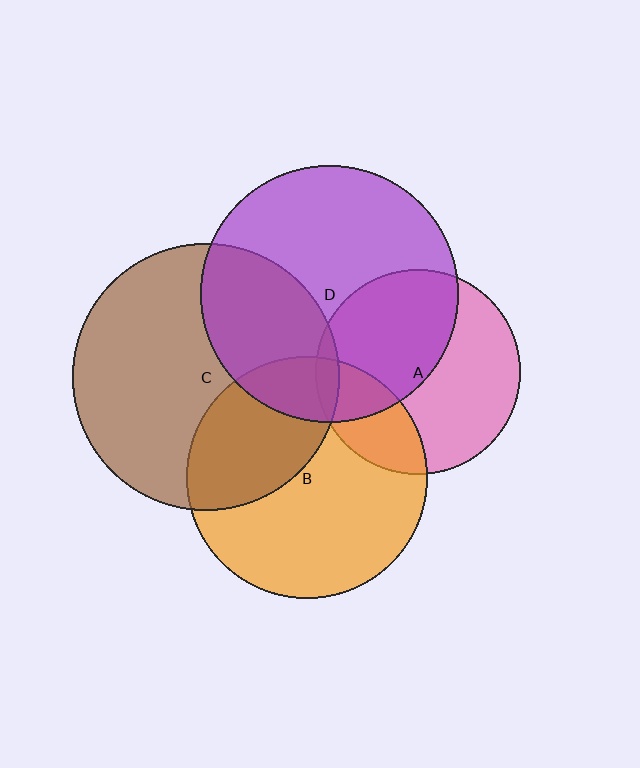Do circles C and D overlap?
Yes.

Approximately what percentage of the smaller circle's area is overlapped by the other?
Approximately 35%.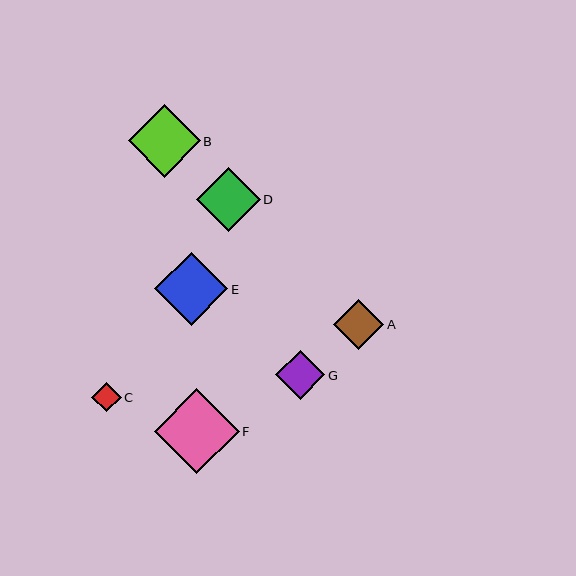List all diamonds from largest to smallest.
From largest to smallest: F, E, B, D, A, G, C.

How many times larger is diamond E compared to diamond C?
Diamond E is approximately 2.5 times the size of diamond C.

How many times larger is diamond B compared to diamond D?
Diamond B is approximately 1.1 times the size of diamond D.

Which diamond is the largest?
Diamond F is the largest with a size of approximately 84 pixels.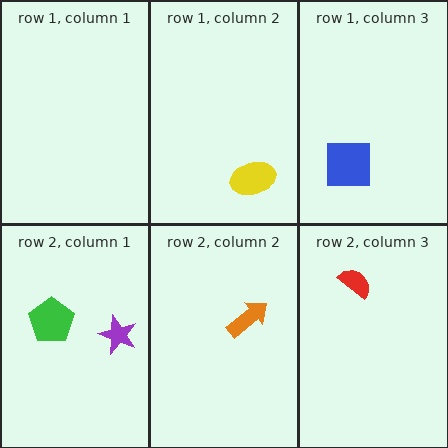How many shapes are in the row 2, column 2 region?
1.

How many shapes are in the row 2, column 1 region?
2.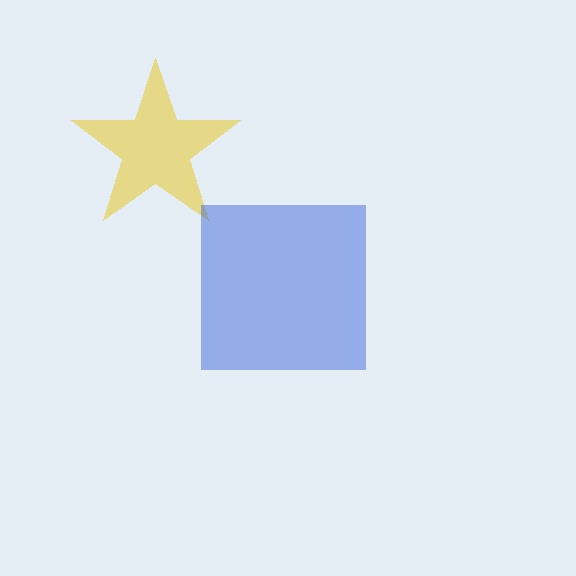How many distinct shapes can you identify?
There are 2 distinct shapes: a yellow star, a blue square.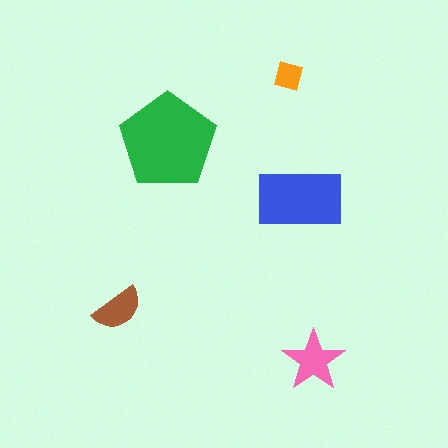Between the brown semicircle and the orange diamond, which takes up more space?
The brown semicircle.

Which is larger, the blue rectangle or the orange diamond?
The blue rectangle.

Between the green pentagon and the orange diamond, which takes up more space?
The green pentagon.